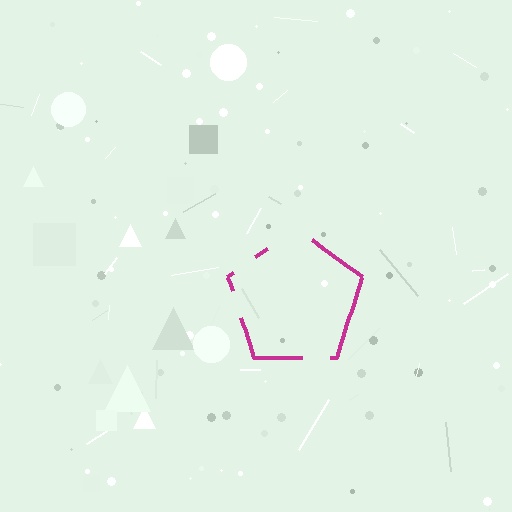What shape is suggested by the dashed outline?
The dashed outline suggests a pentagon.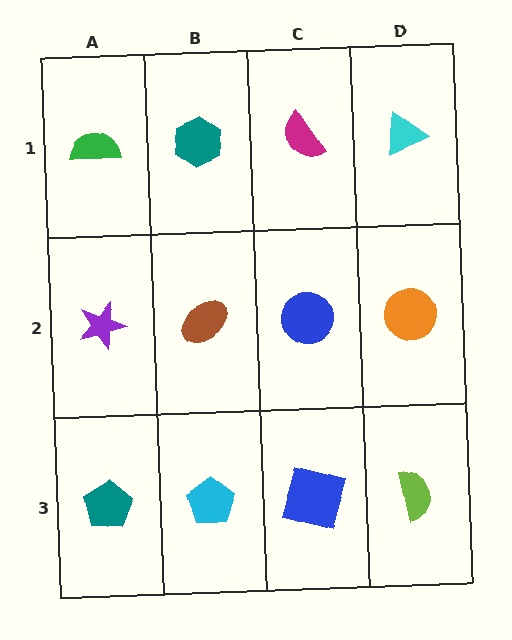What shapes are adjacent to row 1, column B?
A brown ellipse (row 2, column B), a green semicircle (row 1, column A), a magenta semicircle (row 1, column C).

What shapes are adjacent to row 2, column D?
A cyan triangle (row 1, column D), a lime semicircle (row 3, column D), a blue circle (row 2, column C).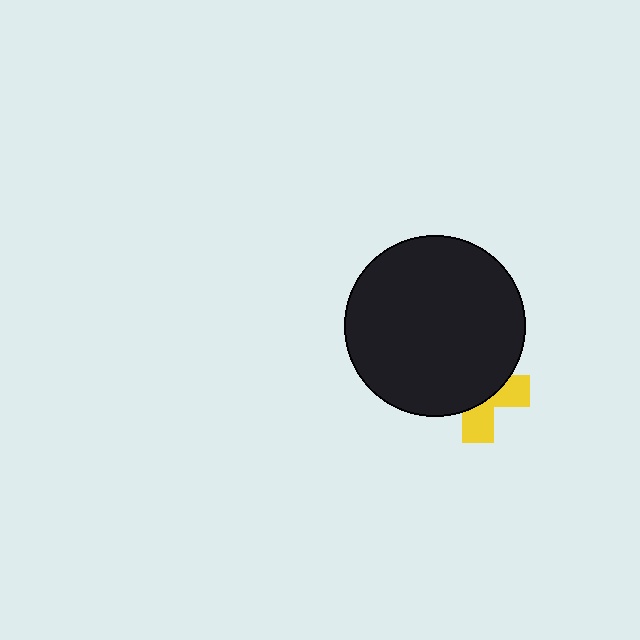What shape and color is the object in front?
The object in front is a black circle.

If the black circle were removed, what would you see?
You would see the complete yellow cross.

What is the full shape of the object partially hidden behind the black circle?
The partially hidden object is a yellow cross.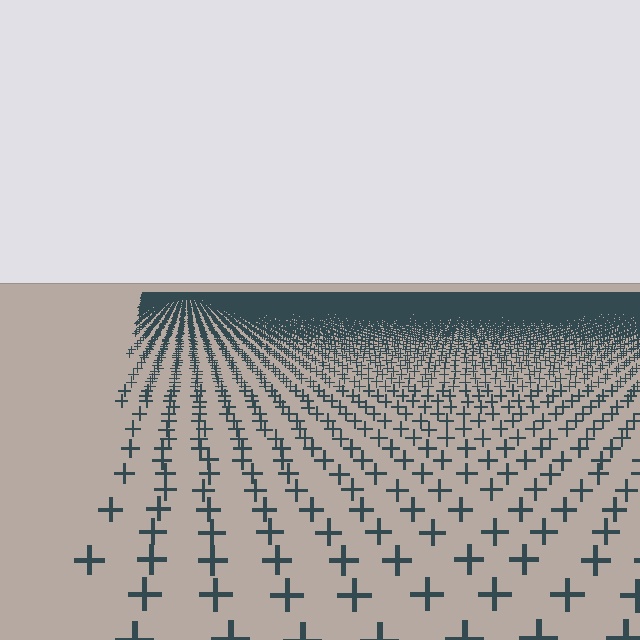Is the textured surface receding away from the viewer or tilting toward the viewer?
The surface is receding away from the viewer. Texture elements get smaller and denser toward the top.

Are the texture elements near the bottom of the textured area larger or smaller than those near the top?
Larger. Near the bottom, elements are closer to the viewer and appear at a bigger on-screen size.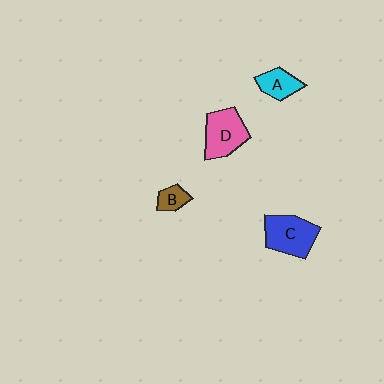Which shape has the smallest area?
Shape B (brown).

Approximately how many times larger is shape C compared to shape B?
Approximately 2.7 times.